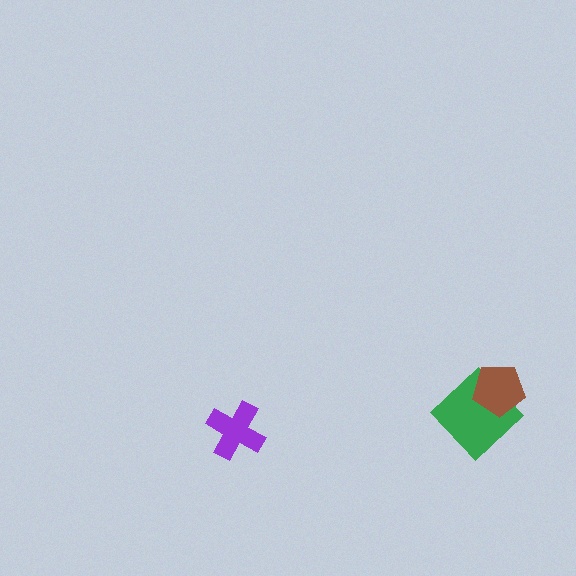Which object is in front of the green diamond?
The brown pentagon is in front of the green diamond.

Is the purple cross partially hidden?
No, no other shape covers it.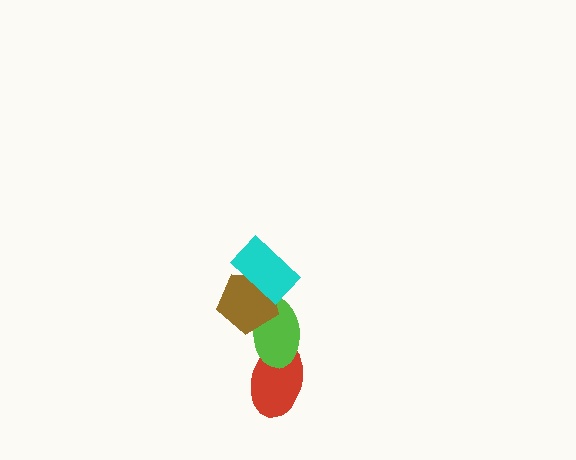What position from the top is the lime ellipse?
The lime ellipse is 3rd from the top.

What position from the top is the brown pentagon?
The brown pentagon is 2nd from the top.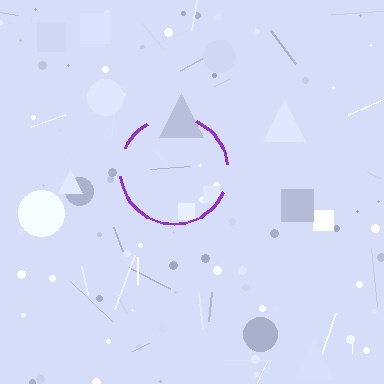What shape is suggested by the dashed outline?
The dashed outline suggests a circle.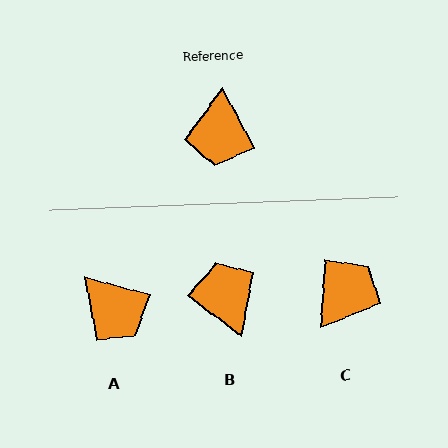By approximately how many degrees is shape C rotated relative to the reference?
Approximately 148 degrees counter-clockwise.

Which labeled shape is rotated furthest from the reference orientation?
B, about 154 degrees away.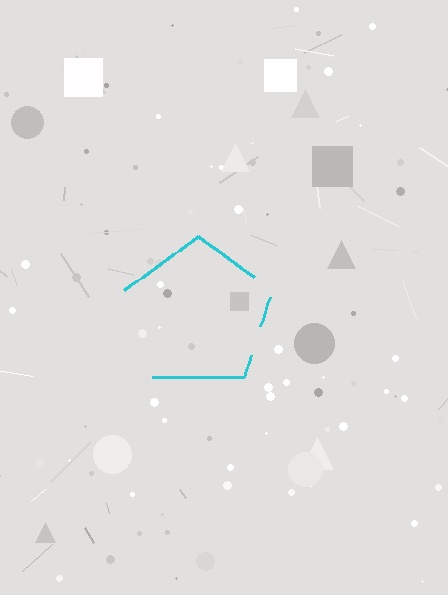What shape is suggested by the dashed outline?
The dashed outline suggests a pentagon.